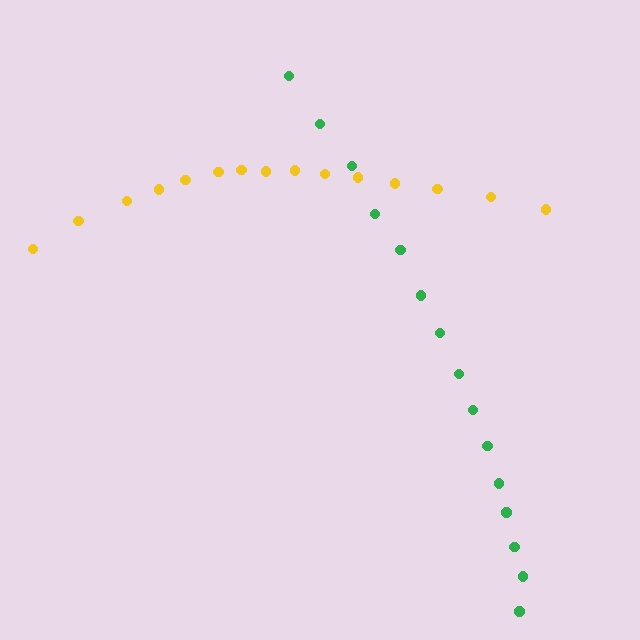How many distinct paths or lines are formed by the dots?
There are 2 distinct paths.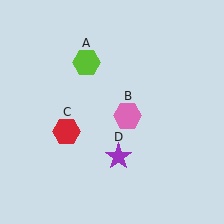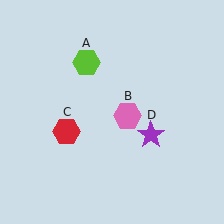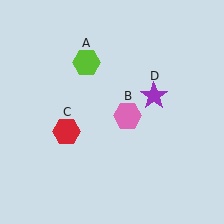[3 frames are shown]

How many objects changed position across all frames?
1 object changed position: purple star (object D).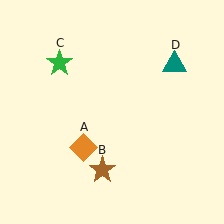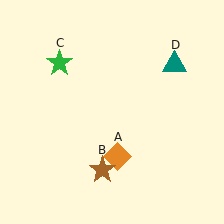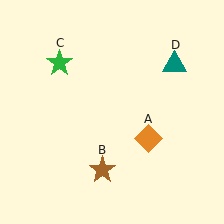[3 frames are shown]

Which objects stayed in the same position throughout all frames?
Brown star (object B) and green star (object C) and teal triangle (object D) remained stationary.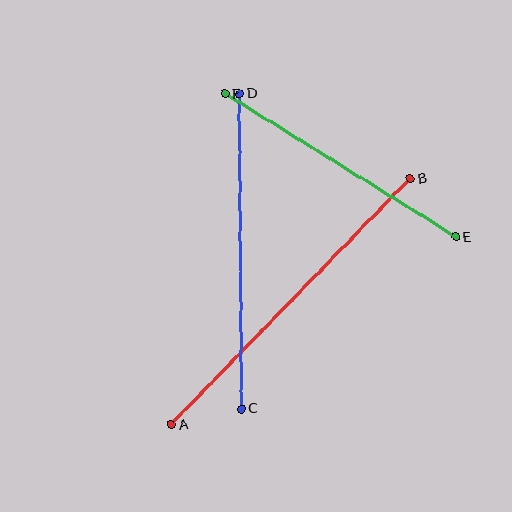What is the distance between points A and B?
The distance is approximately 343 pixels.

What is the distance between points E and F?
The distance is approximately 271 pixels.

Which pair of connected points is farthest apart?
Points A and B are farthest apart.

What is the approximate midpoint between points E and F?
The midpoint is at approximately (340, 165) pixels.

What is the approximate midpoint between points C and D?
The midpoint is at approximately (240, 251) pixels.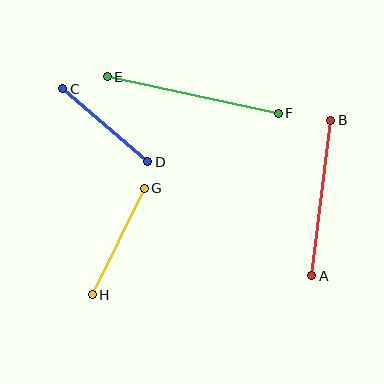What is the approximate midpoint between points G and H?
The midpoint is at approximately (118, 241) pixels.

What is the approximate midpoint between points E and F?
The midpoint is at approximately (193, 95) pixels.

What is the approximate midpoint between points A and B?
The midpoint is at approximately (321, 198) pixels.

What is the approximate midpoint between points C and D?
The midpoint is at approximately (105, 125) pixels.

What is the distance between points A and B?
The distance is approximately 156 pixels.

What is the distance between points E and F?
The distance is approximately 175 pixels.